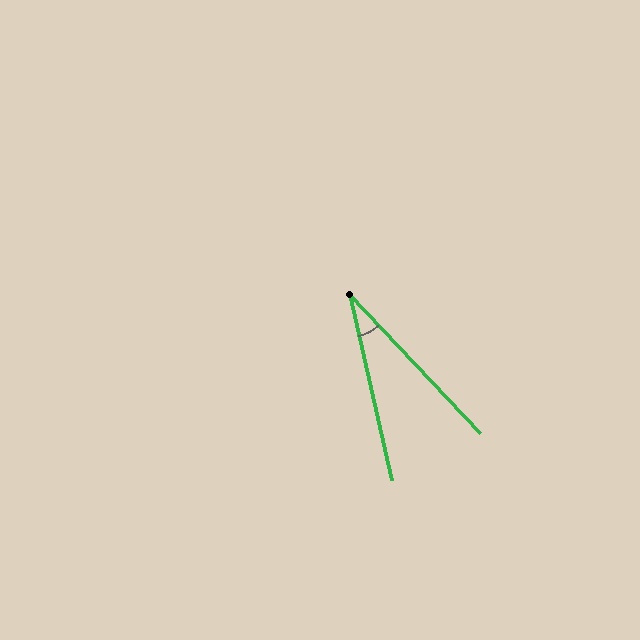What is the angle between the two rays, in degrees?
Approximately 31 degrees.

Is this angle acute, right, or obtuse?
It is acute.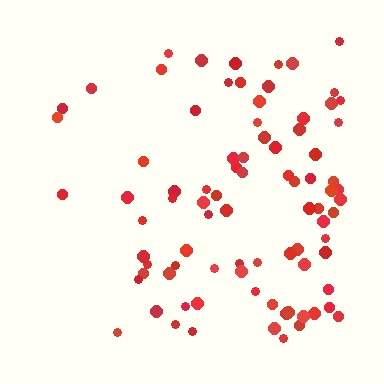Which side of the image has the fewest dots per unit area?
The left.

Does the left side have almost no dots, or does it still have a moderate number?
Still a moderate number, just noticeably fewer than the right.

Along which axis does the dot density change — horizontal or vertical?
Horizontal.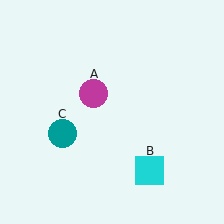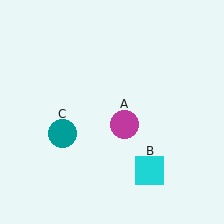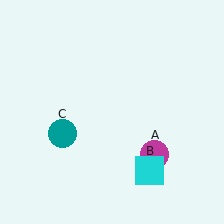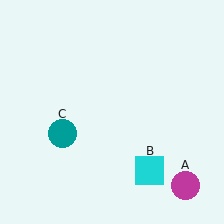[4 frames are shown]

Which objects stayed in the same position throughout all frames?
Cyan square (object B) and teal circle (object C) remained stationary.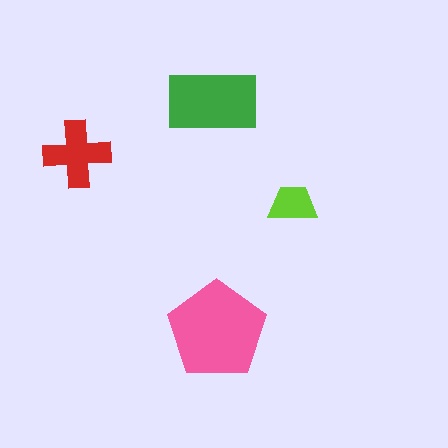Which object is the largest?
The pink pentagon.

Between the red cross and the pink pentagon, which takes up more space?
The pink pentagon.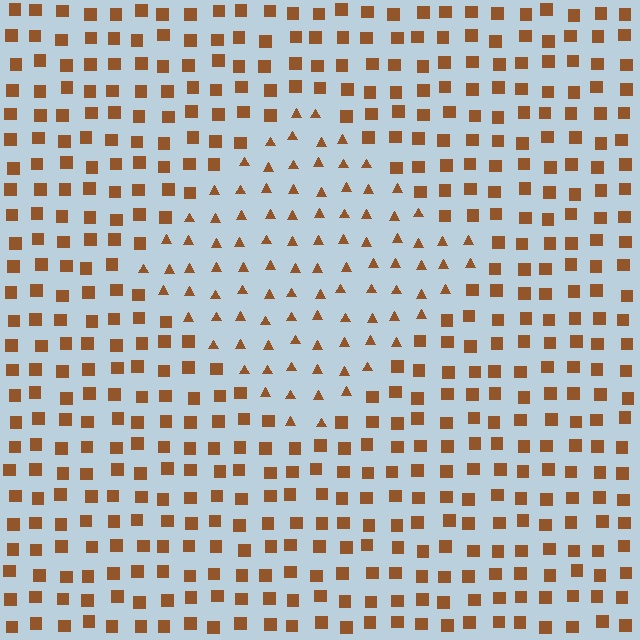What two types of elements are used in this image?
The image uses triangles inside the diamond region and squares outside it.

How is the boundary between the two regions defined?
The boundary is defined by a change in element shape: triangles inside vs. squares outside. All elements share the same color and spacing.